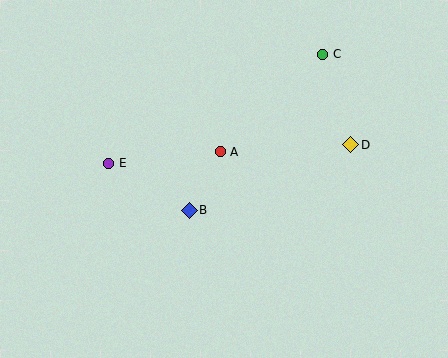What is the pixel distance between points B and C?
The distance between B and C is 205 pixels.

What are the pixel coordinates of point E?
Point E is at (109, 163).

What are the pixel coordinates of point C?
Point C is at (323, 54).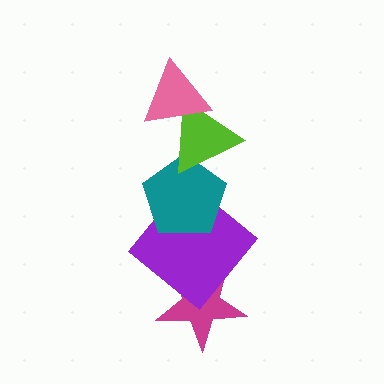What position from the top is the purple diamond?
The purple diamond is 4th from the top.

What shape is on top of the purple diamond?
The teal pentagon is on top of the purple diamond.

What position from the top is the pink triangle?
The pink triangle is 1st from the top.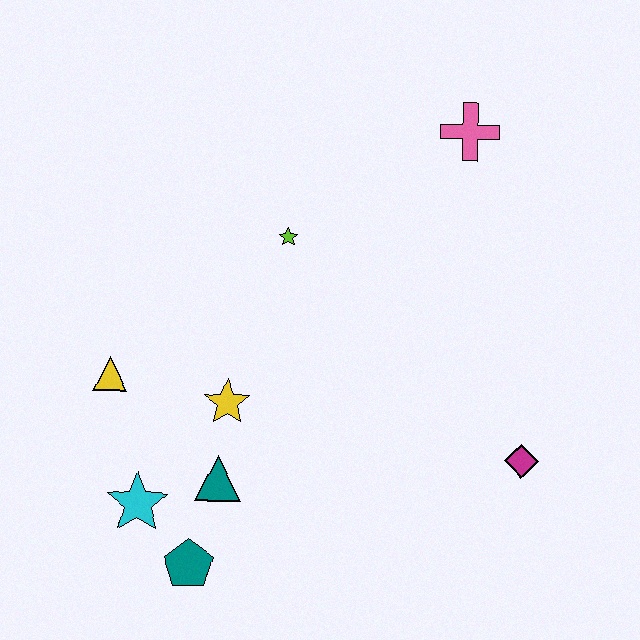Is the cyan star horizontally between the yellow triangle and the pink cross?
Yes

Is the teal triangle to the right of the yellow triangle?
Yes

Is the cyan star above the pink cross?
No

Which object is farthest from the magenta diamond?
The yellow triangle is farthest from the magenta diamond.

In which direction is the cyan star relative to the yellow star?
The cyan star is below the yellow star.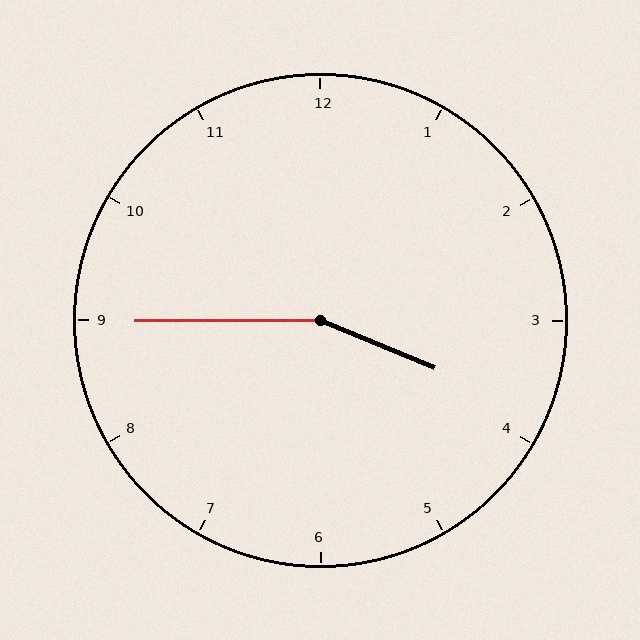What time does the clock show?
3:45.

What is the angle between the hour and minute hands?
Approximately 158 degrees.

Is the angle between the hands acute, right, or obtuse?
It is obtuse.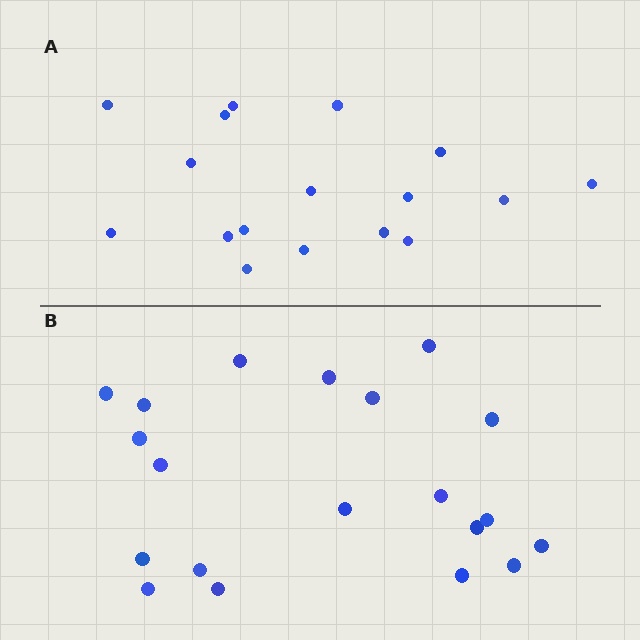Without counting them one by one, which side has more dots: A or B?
Region B (the bottom region) has more dots.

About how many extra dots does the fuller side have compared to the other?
Region B has just a few more — roughly 2 or 3 more dots than region A.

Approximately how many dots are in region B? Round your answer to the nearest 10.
About 20 dots.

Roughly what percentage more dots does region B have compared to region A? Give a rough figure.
About 20% more.